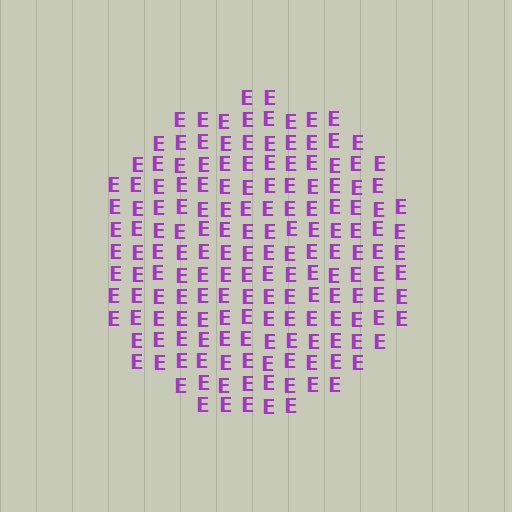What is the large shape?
The large shape is a circle.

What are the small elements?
The small elements are letter E's.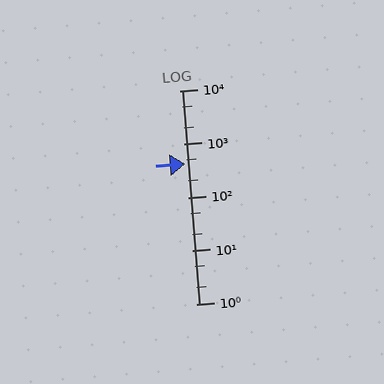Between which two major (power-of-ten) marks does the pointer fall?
The pointer is between 100 and 1000.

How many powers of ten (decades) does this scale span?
The scale spans 4 decades, from 1 to 10000.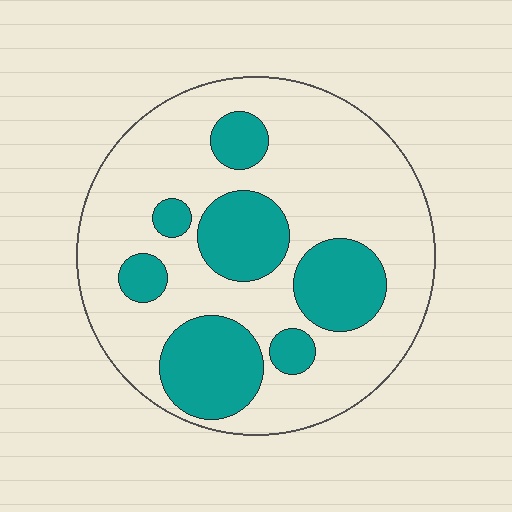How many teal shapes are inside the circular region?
7.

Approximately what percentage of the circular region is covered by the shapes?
Approximately 30%.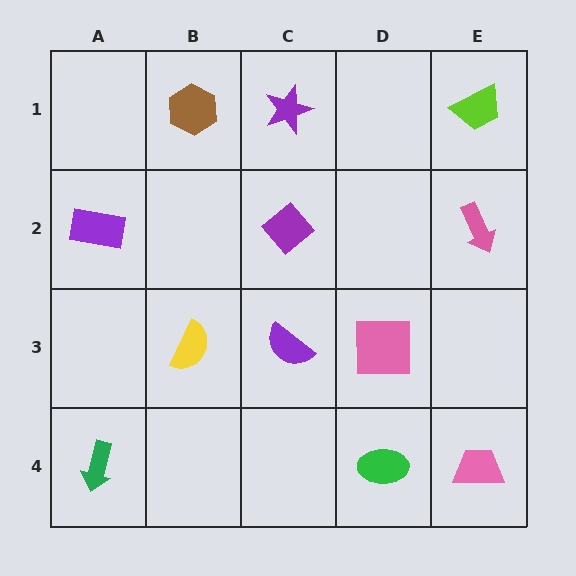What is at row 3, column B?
A yellow semicircle.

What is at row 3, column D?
A pink square.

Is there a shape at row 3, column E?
No, that cell is empty.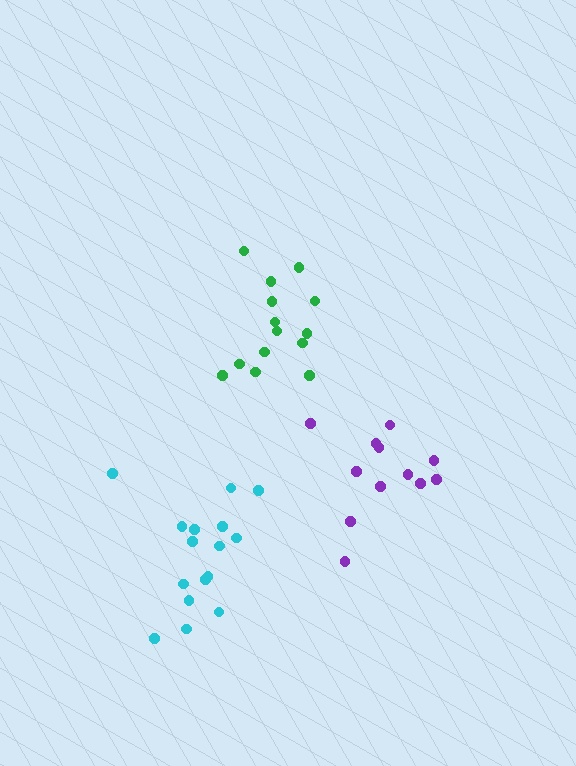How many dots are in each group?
Group 1: 12 dots, Group 2: 14 dots, Group 3: 16 dots (42 total).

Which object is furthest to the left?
The cyan cluster is leftmost.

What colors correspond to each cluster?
The clusters are colored: purple, green, cyan.